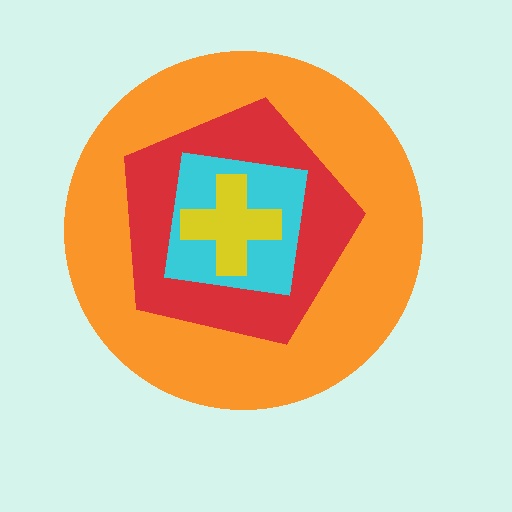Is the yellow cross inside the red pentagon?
Yes.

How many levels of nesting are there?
4.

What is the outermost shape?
The orange circle.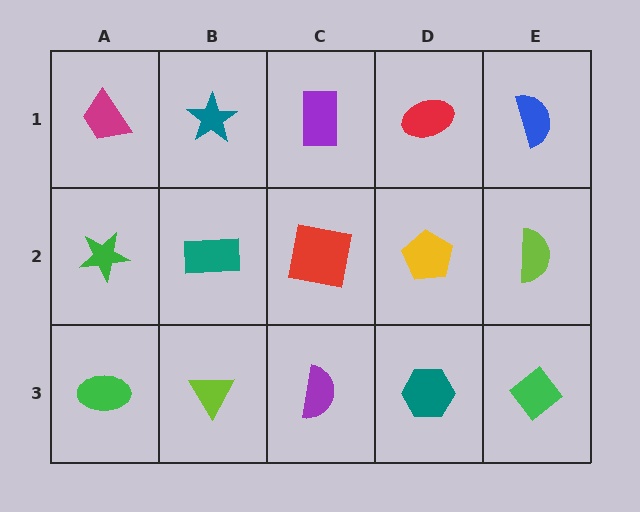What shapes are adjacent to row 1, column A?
A green star (row 2, column A), a teal star (row 1, column B).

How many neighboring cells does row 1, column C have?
3.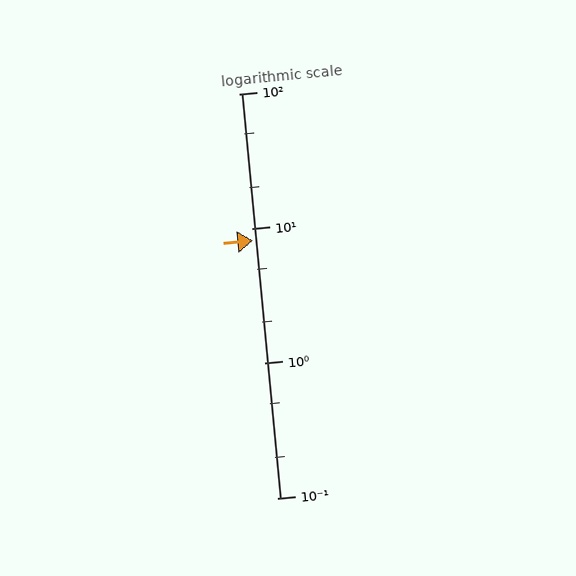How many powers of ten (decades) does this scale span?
The scale spans 3 decades, from 0.1 to 100.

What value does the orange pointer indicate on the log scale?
The pointer indicates approximately 8.1.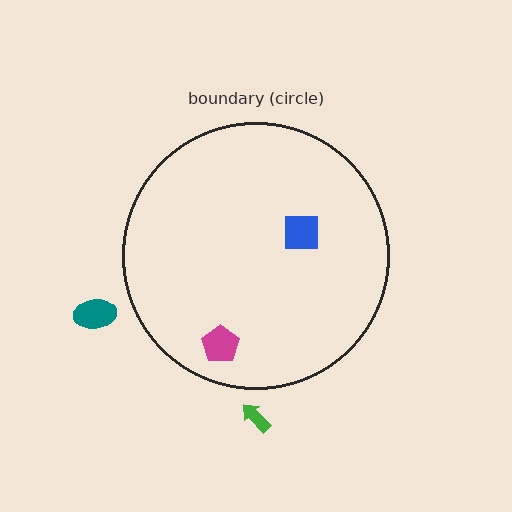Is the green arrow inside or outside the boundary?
Outside.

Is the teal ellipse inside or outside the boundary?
Outside.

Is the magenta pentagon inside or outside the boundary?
Inside.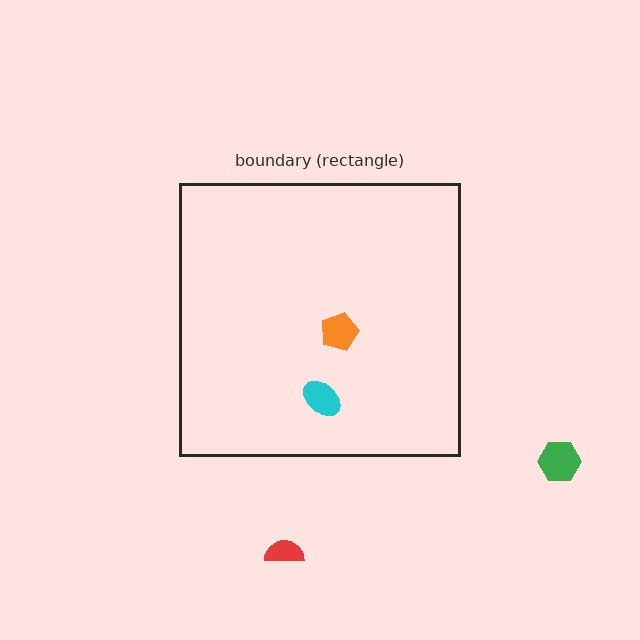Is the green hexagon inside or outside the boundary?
Outside.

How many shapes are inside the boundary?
2 inside, 2 outside.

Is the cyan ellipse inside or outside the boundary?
Inside.